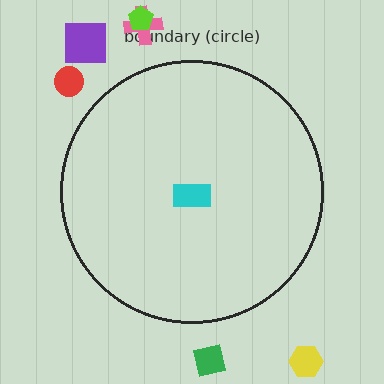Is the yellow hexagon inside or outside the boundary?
Outside.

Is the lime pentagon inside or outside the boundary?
Outside.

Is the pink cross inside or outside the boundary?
Outside.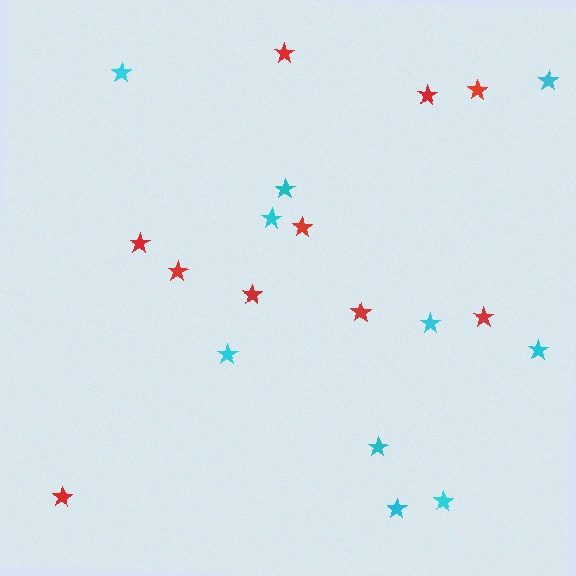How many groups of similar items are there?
There are 2 groups: one group of red stars (10) and one group of cyan stars (10).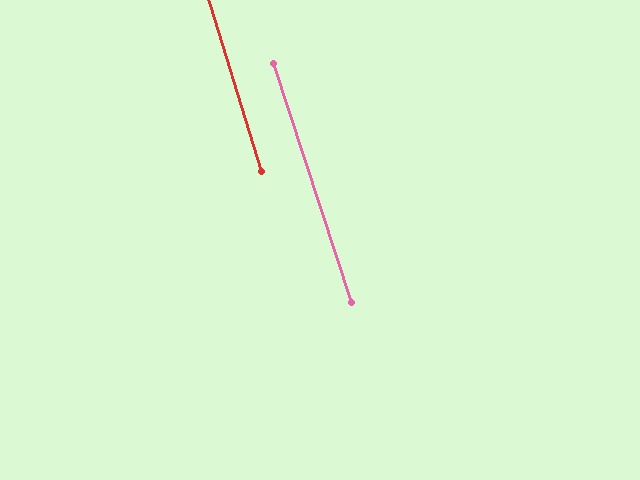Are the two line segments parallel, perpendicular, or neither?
Parallel — their directions differ by only 1.0°.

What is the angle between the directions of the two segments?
Approximately 1 degree.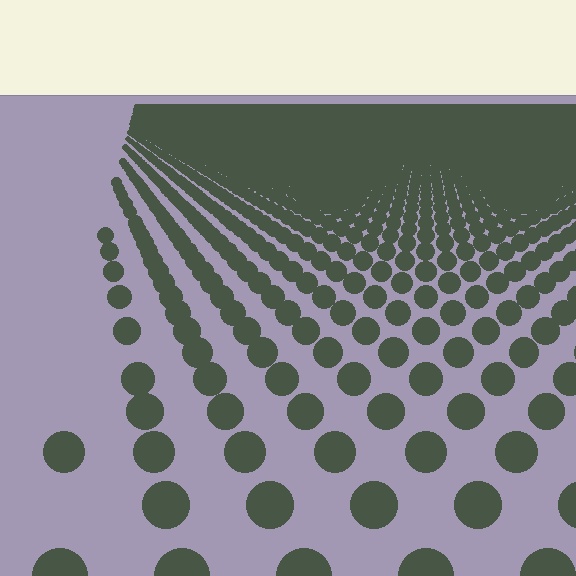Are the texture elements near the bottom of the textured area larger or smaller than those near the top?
Larger. Near the bottom, elements are closer to the viewer and appear at a bigger on-screen size.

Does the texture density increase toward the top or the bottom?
Density increases toward the top.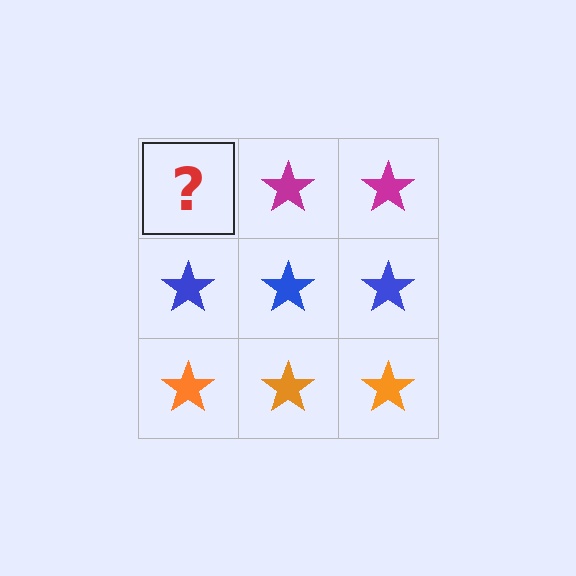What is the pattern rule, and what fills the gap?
The rule is that each row has a consistent color. The gap should be filled with a magenta star.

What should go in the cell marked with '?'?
The missing cell should contain a magenta star.